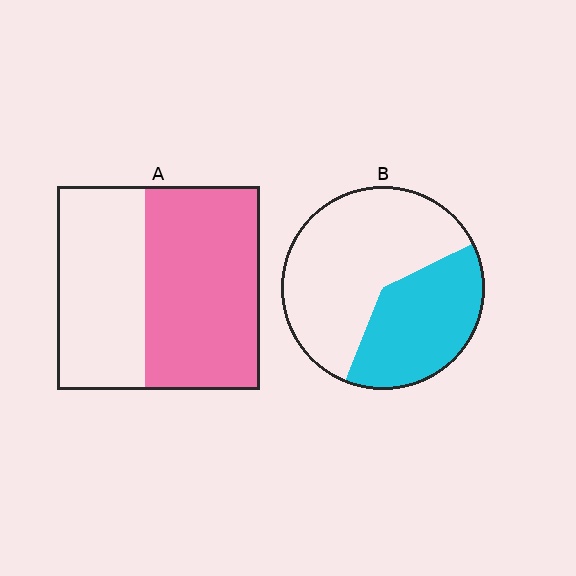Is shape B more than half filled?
No.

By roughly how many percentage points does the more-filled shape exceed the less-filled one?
By roughly 20 percentage points (A over B).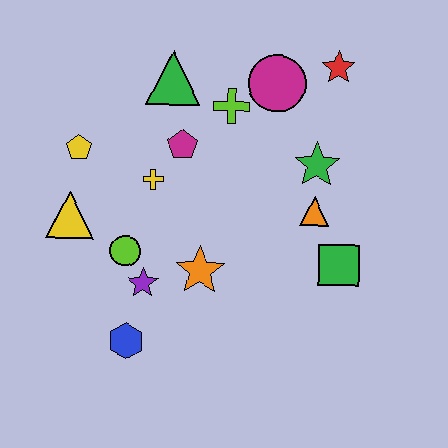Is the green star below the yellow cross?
No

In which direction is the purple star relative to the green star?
The purple star is to the left of the green star.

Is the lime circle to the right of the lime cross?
No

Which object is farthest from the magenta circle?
The blue hexagon is farthest from the magenta circle.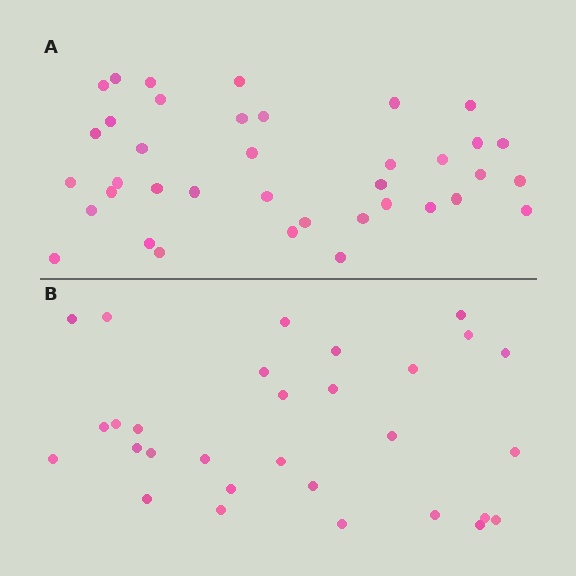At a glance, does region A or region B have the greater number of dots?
Region A (the top region) has more dots.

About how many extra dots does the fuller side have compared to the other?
Region A has roughly 8 or so more dots than region B.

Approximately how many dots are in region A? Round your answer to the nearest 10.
About 40 dots. (The exact count is 38, which rounds to 40.)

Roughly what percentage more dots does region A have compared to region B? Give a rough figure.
About 25% more.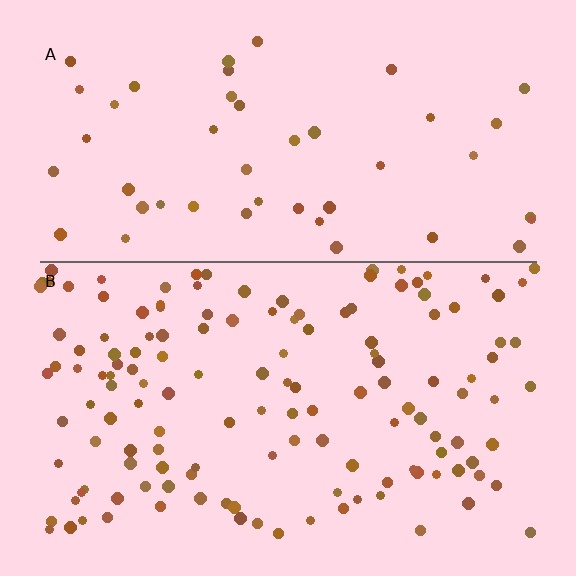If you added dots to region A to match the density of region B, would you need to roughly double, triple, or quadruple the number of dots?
Approximately triple.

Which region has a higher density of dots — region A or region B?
B (the bottom).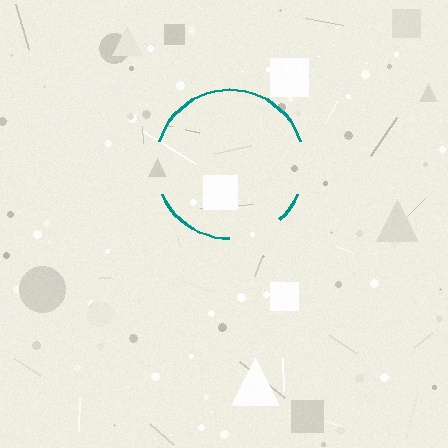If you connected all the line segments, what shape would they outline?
They would outline a circle.